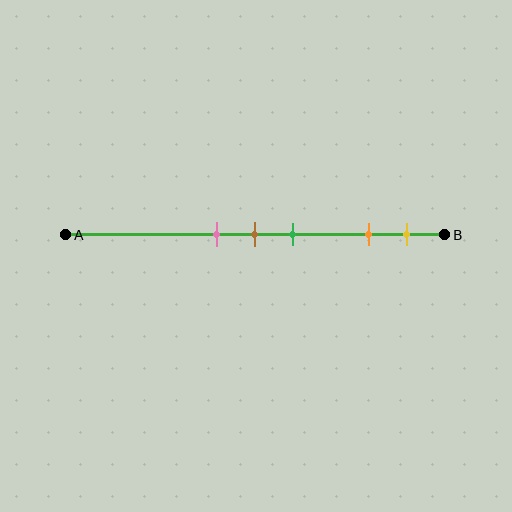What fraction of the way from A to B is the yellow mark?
The yellow mark is approximately 90% (0.9) of the way from A to B.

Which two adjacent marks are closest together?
The pink and brown marks are the closest adjacent pair.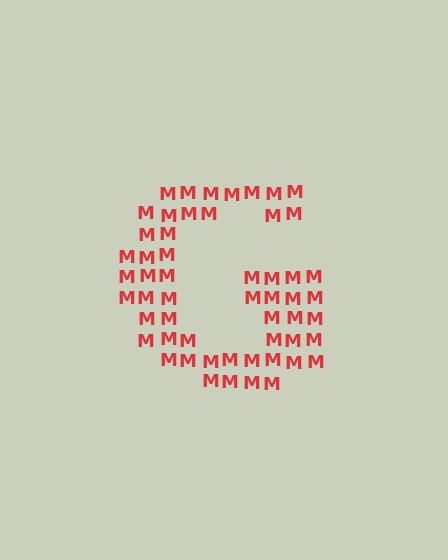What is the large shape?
The large shape is the letter G.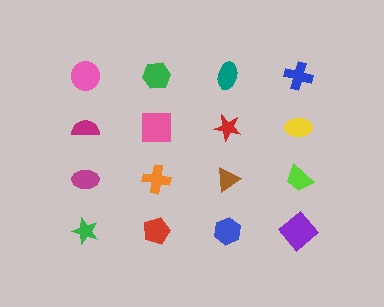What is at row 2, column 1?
A magenta semicircle.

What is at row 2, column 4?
A yellow ellipse.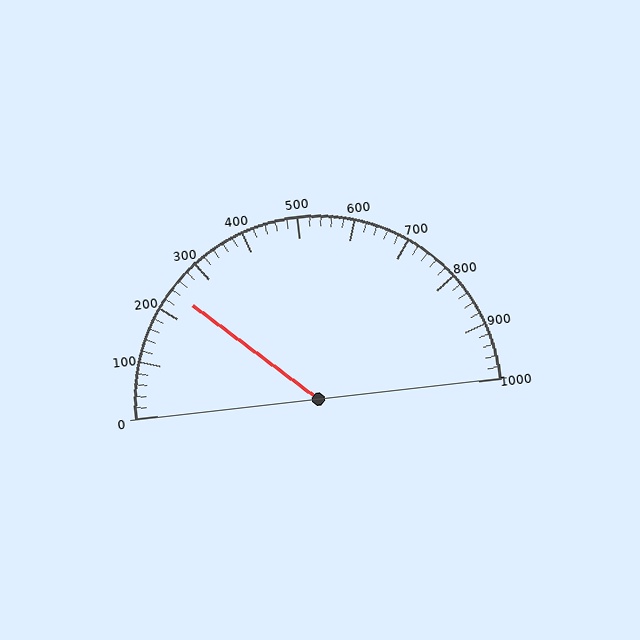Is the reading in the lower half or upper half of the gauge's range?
The reading is in the lower half of the range (0 to 1000).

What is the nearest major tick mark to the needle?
The nearest major tick mark is 200.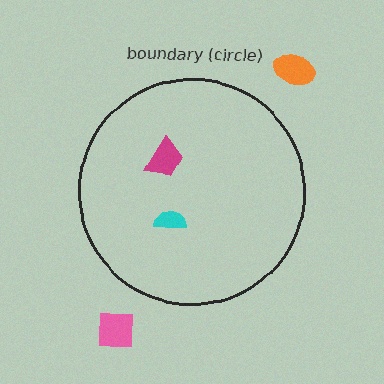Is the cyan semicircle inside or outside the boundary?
Inside.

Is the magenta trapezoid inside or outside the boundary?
Inside.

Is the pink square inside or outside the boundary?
Outside.